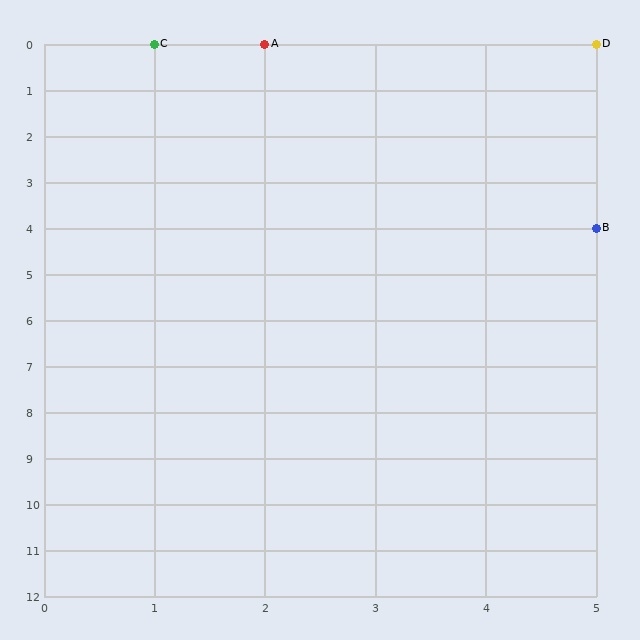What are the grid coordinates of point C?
Point C is at grid coordinates (1, 0).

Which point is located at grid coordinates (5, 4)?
Point B is at (5, 4).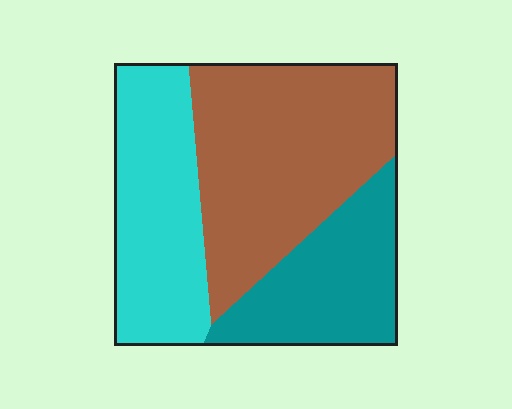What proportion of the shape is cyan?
Cyan takes up about one third (1/3) of the shape.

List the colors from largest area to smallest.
From largest to smallest: brown, cyan, teal.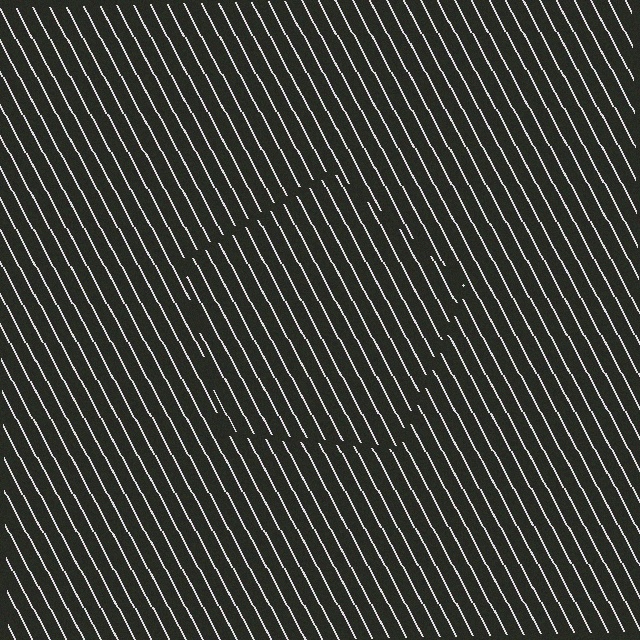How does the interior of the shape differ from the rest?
The interior of the shape contains the same grating, shifted by half a period — the contour is defined by the phase discontinuity where line-ends from the inner and outer gratings abut.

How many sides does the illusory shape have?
5 sides — the line-ends trace a pentagon.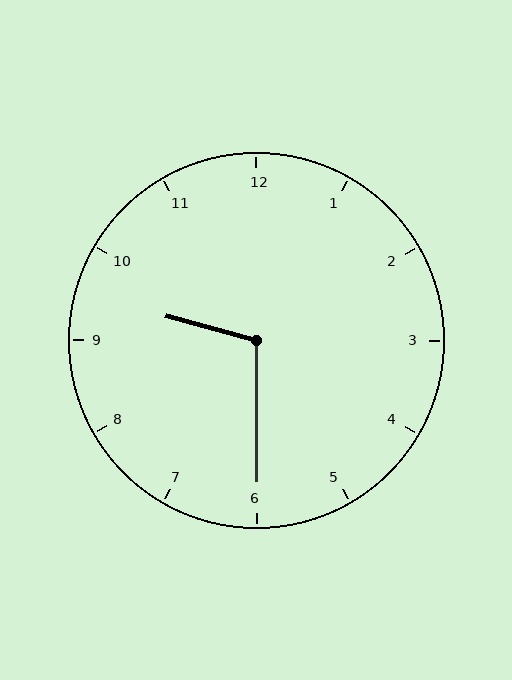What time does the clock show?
9:30.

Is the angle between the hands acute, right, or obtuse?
It is obtuse.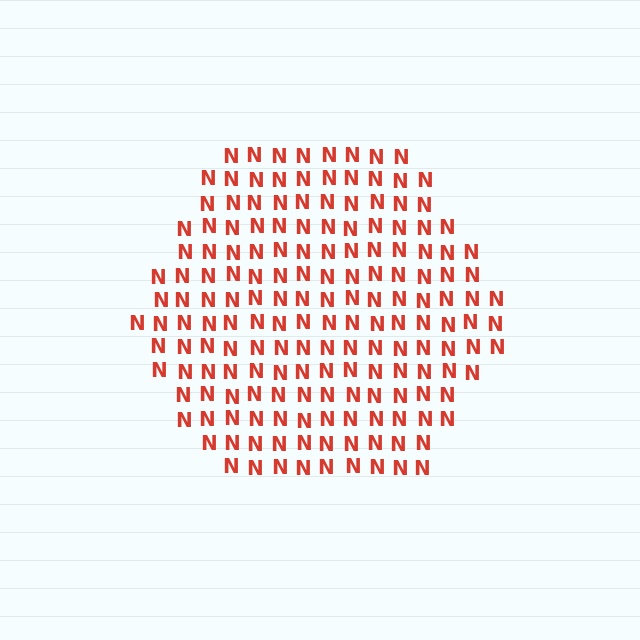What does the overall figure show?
The overall figure shows a hexagon.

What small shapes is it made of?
It is made of small letter N's.